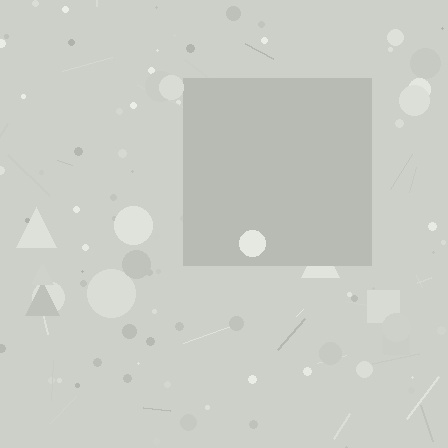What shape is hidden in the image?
A square is hidden in the image.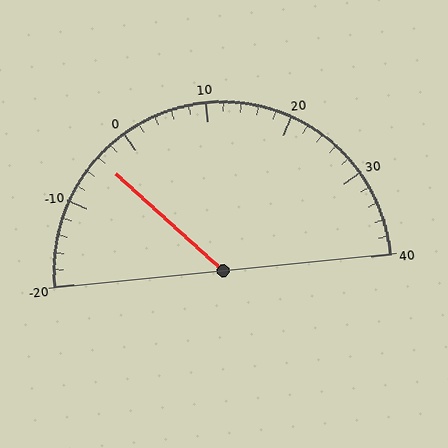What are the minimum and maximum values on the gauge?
The gauge ranges from -20 to 40.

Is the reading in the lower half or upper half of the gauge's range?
The reading is in the lower half of the range (-20 to 40).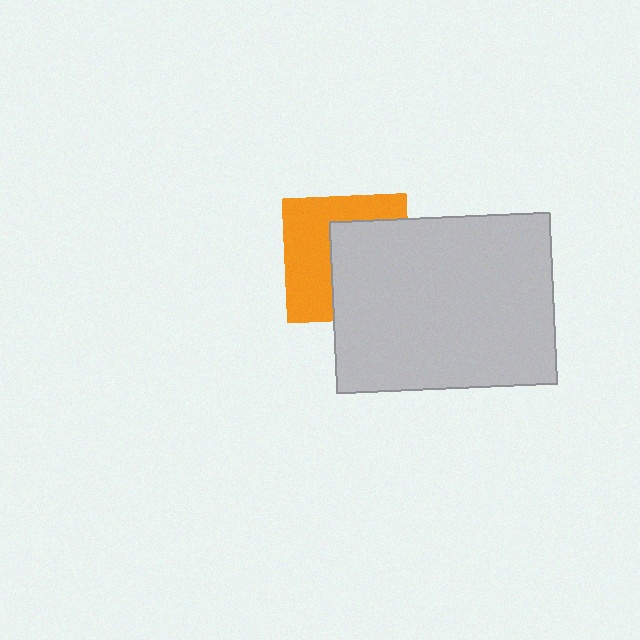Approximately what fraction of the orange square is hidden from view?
Roughly 51% of the orange square is hidden behind the light gray rectangle.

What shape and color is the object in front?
The object in front is a light gray rectangle.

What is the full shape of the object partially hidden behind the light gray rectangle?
The partially hidden object is an orange square.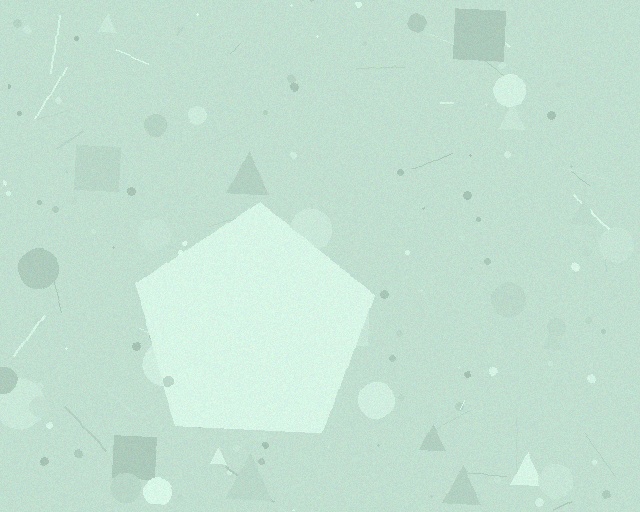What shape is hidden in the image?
A pentagon is hidden in the image.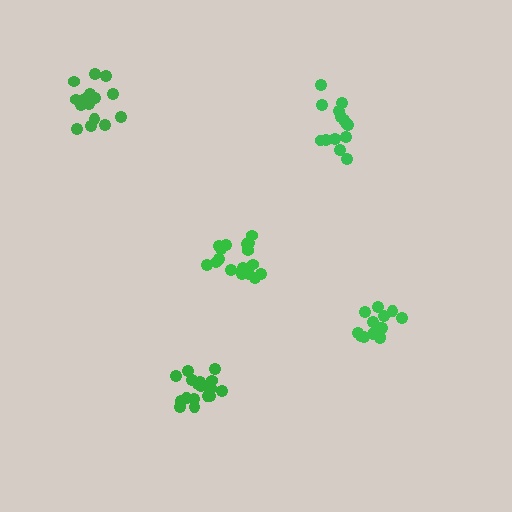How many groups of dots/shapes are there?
There are 5 groups.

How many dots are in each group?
Group 1: 17 dots, Group 2: 17 dots, Group 3: 19 dots, Group 4: 15 dots, Group 5: 14 dots (82 total).